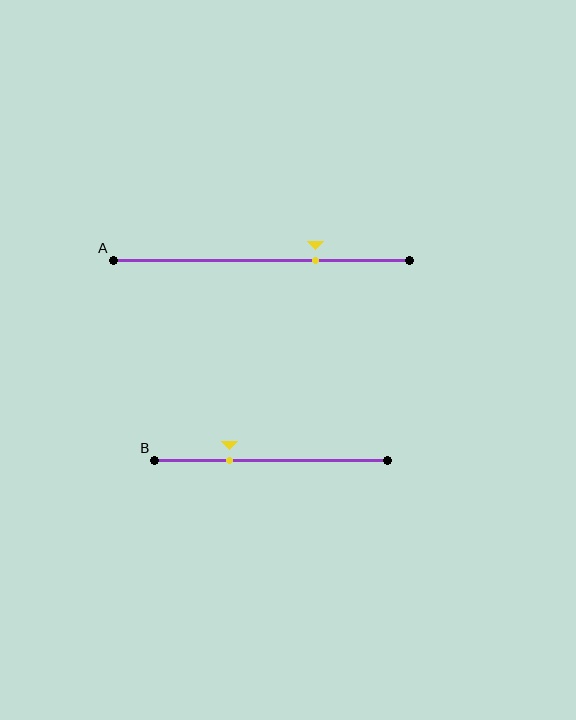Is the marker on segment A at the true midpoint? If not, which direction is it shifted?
No, the marker on segment A is shifted to the right by about 18% of the segment length.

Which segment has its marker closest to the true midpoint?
Segment B has its marker closest to the true midpoint.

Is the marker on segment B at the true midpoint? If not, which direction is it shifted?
No, the marker on segment B is shifted to the left by about 18% of the segment length.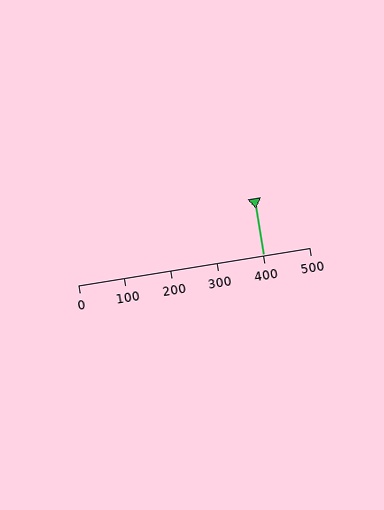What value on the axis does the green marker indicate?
The marker indicates approximately 400.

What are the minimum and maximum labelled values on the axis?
The axis runs from 0 to 500.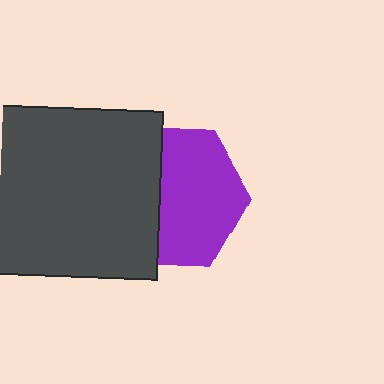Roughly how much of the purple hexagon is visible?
About half of it is visible (roughly 60%).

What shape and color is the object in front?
The object in front is a dark gray rectangle.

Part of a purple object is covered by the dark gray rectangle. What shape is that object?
It is a hexagon.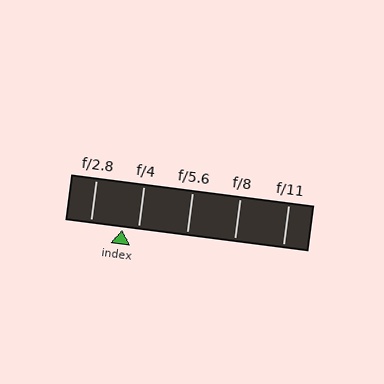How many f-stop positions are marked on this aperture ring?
There are 5 f-stop positions marked.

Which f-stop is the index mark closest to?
The index mark is closest to f/4.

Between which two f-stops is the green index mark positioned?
The index mark is between f/2.8 and f/4.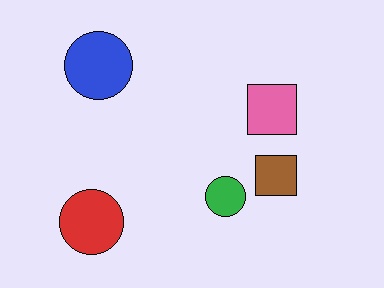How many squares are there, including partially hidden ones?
There are 2 squares.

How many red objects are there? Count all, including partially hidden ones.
There is 1 red object.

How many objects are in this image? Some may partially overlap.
There are 5 objects.